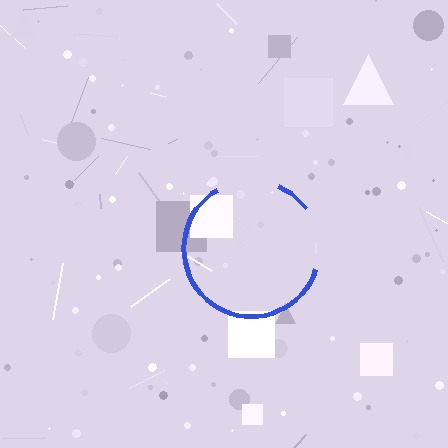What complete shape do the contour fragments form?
The contour fragments form a circle.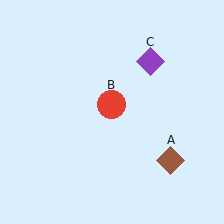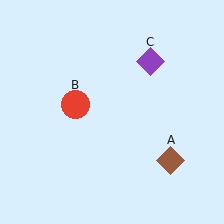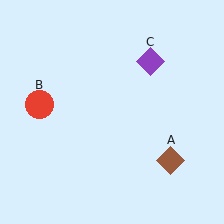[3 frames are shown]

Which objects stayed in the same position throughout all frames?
Brown diamond (object A) and purple diamond (object C) remained stationary.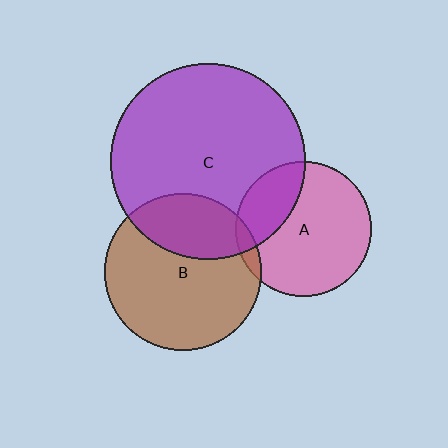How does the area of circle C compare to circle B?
Approximately 1.6 times.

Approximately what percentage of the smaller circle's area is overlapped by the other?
Approximately 25%.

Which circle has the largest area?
Circle C (purple).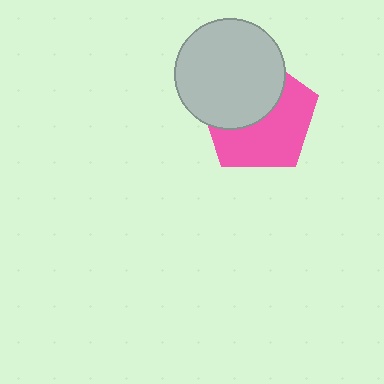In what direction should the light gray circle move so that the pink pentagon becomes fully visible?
The light gray circle should move toward the upper-left. That is the shortest direction to clear the overlap and leave the pink pentagon fully visible.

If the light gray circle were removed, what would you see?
You would see the complete pink pentagon.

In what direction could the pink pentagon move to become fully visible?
The pink pentagon could move toward the lower-right. That would shift it out from behind the light gray circle entirely.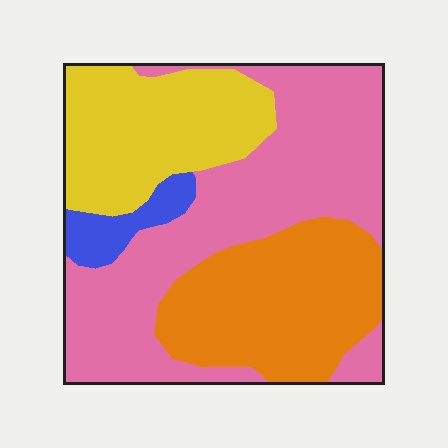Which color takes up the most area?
Pink, at roughly 45%.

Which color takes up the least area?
Blue, at roughly 5%.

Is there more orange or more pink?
Pink.